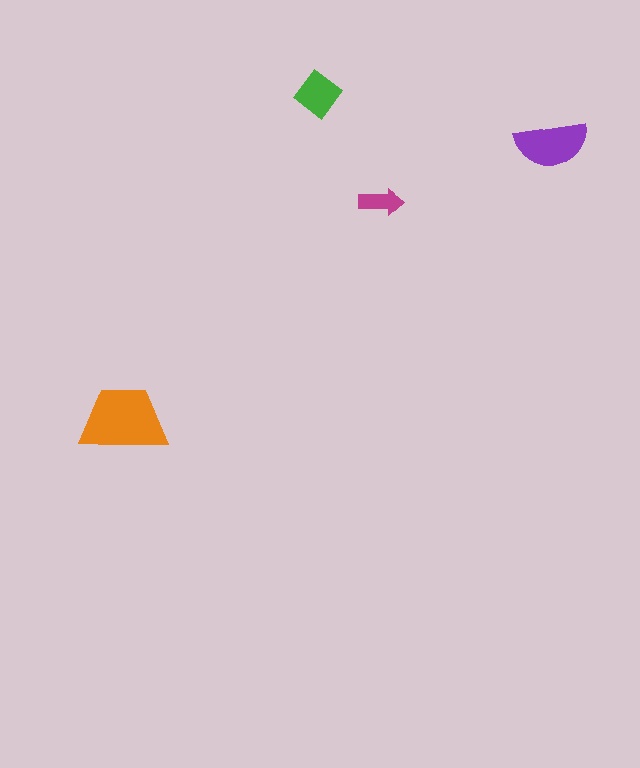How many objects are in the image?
There are 4 objects in the image.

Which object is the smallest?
The magenta arrow.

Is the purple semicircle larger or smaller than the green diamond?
Larger.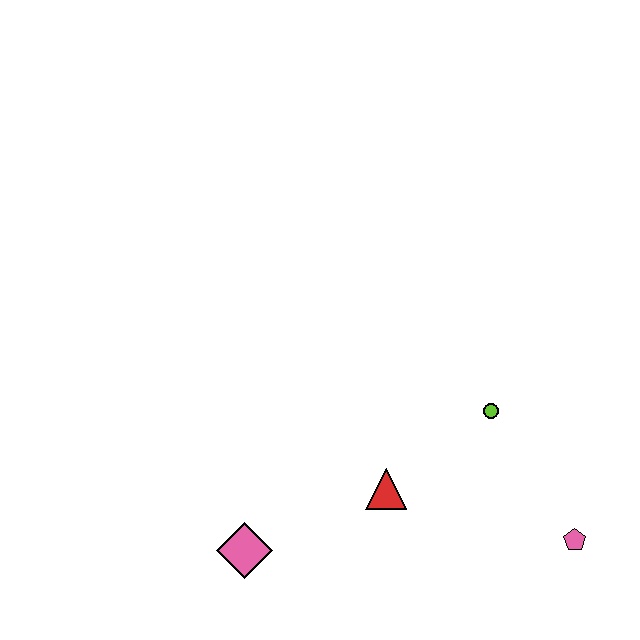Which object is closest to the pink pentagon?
The lime circle is closest to the pink pentagon.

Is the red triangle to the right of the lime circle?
No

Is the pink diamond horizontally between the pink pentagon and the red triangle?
No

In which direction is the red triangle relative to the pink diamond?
The red triangle is to the right of the pink diamond.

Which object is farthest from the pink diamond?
The pink pentagon is farthest from the pink diamond.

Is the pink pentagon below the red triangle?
Yes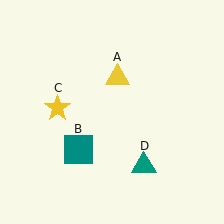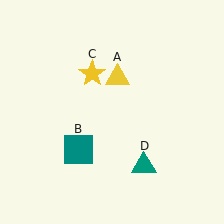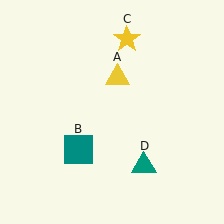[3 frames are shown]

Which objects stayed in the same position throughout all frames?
Yellow triangle (object A) and teal square (object B) and teal triangle (object D) remained stationary.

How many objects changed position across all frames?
1 object changed position: yellow star (object C).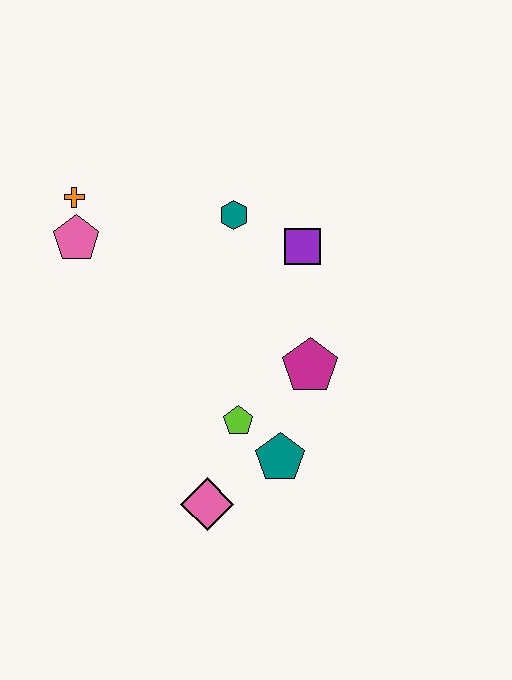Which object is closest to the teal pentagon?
The lime pentagon is closest to the teal pentagon.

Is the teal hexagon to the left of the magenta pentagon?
Yes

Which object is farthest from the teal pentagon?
The orange cross is farthest from the teal pentagon.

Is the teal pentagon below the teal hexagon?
Yes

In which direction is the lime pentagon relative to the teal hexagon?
The lime pentagon is below the teal hexagon.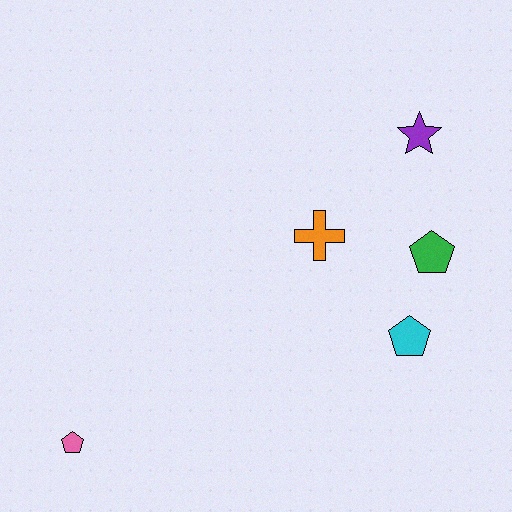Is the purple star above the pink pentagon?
Yes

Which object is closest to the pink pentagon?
The orange cross is closest to the pink pentagon.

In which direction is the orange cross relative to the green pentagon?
The orange cross is to the left of the green pentagon.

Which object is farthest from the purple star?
The pink pentagon is farthest from the purple star.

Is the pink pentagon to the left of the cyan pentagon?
Yes